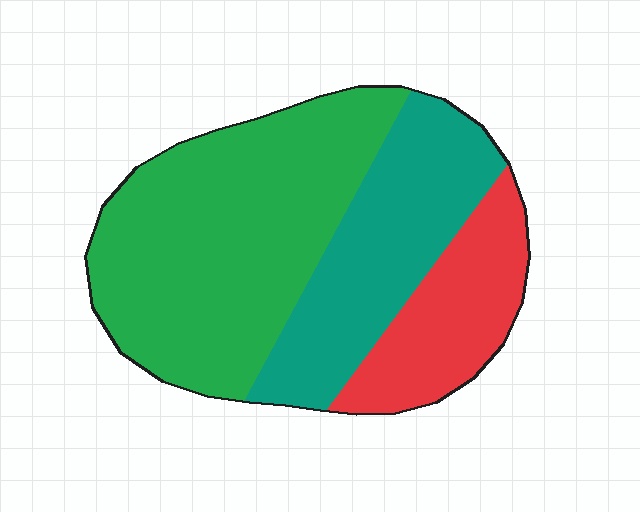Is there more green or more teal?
Green.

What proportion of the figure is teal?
Teal takes up about one third (1/3) of the figure.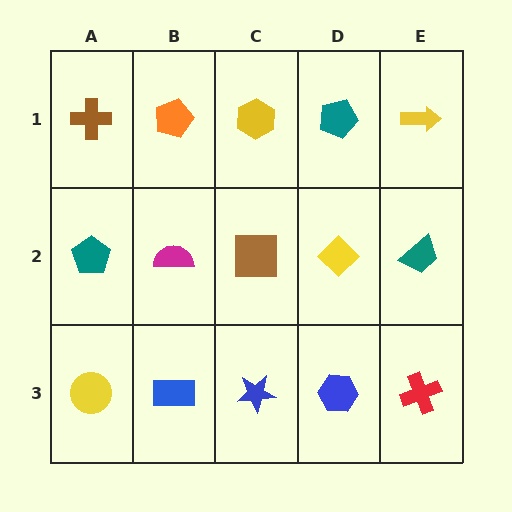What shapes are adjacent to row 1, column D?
A yellow diamond (row 2, column D), a yellow hexagon (row 1, column C), a yellow arrow (row 1, column E).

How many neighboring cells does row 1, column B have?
3.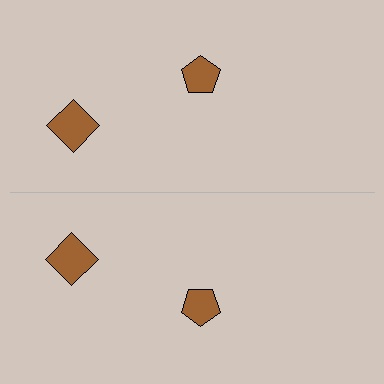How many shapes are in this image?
There are 4 shapes in this image.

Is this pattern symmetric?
Yes, this pattern has bilateral (reflection) symmetry.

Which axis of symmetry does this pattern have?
The pattern has a horizontal axis of symmetry running through the center of the image.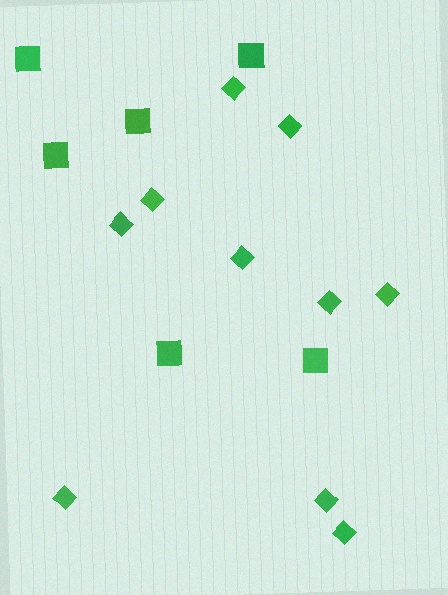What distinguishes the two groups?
There are 2 groups: one group of diamonds (10) and one group of squares (6).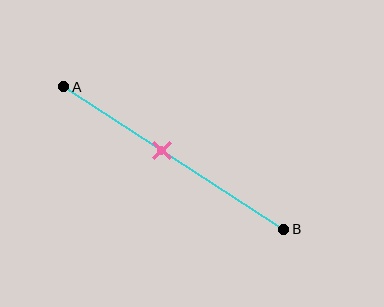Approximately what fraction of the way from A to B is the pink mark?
The pink mark is approximately 45% of the way from A to B.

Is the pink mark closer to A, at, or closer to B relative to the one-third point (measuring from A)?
The pink mark is closer to point B than the one-third point of segment AB.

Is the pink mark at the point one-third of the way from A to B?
No, the mark is at about 45% from A, not at the 33% one-third point.